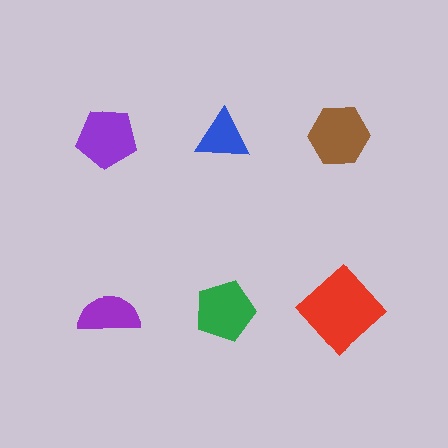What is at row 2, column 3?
A red diamond.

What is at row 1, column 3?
A brown hexagon.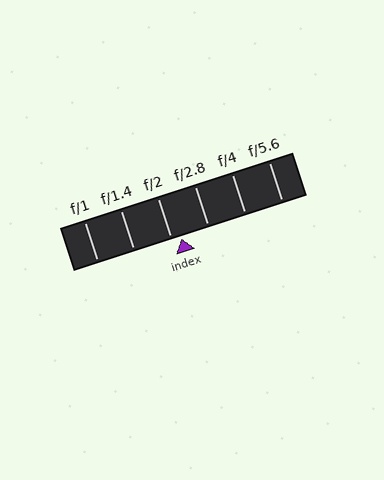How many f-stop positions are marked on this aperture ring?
There are 6 f-stop positions marked.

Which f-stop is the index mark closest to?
The index mark is closest to f/2.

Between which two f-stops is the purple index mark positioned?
The index mark is between f/2 and f/2.8.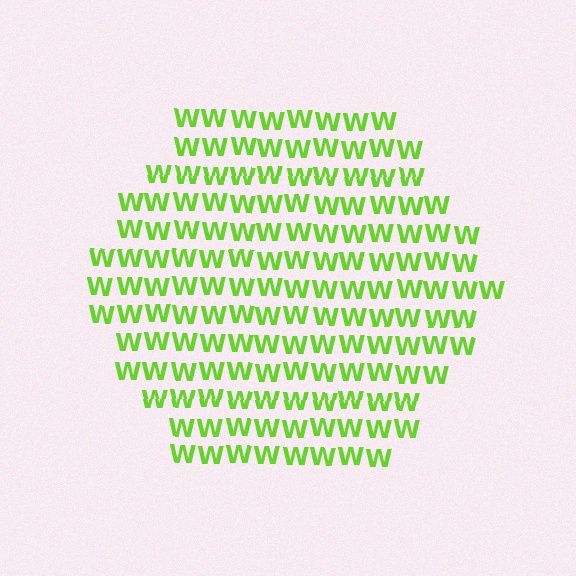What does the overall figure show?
The overall figure shows a hexagon.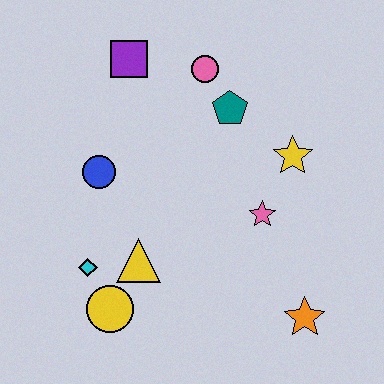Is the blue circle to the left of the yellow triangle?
Yes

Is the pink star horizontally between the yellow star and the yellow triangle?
Yes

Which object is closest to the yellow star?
The pink star is closest to the yellow star.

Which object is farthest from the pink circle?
The orange star is farthest from the pink circle.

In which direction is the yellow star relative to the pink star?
The yellow star is above the pink star.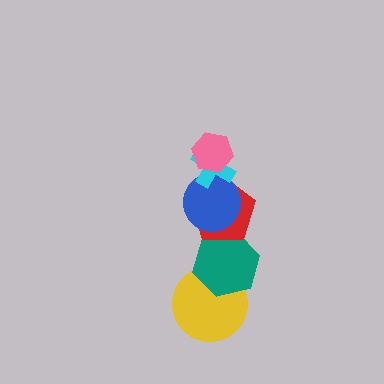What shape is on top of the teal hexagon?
The red pentagon is on top of the teal hexagon.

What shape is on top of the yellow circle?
The teal hexagon is on top of the yellow circle.